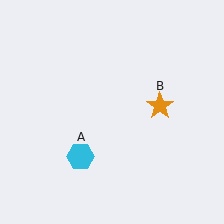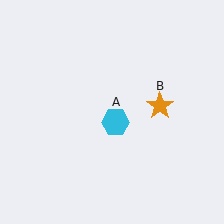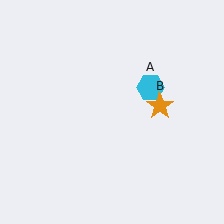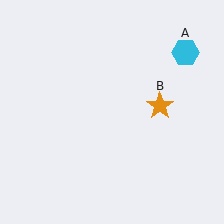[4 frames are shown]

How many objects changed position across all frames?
1 object changed position: cyan hexagon (object A).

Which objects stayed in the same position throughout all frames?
Orange star (object B) remained stationary.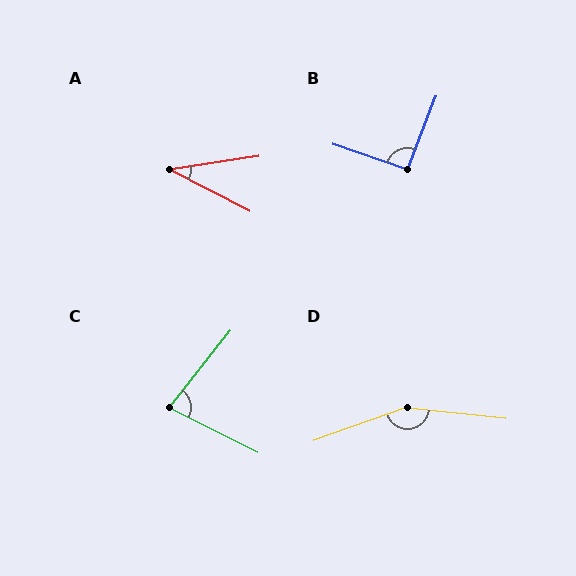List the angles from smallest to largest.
A (36°), C (78°), B (92°), D (154°).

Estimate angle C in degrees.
Approximately 78 degrees.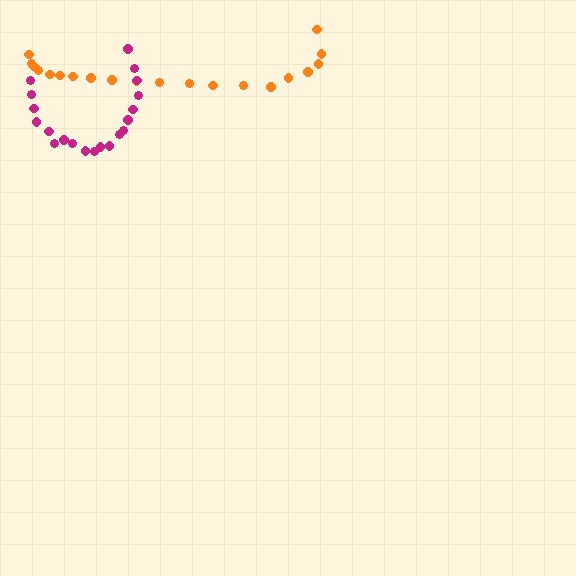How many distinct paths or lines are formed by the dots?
There are 2 distinct paths.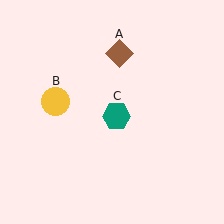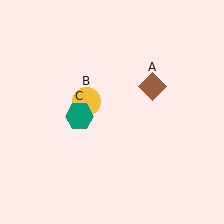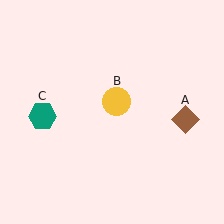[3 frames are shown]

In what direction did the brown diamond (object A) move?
The brown diamond (object A) moved down and to the right.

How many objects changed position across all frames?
3 objects changed position: brown diamond (object A), yellow circle (object B), teal hexagon (object C).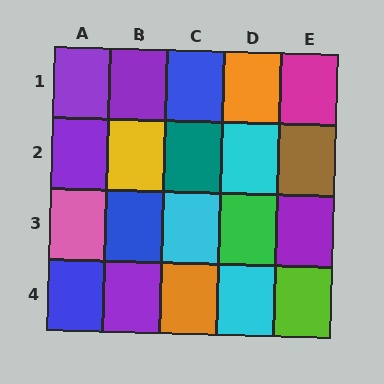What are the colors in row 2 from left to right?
Purple, yellow, teal, cyan, brown.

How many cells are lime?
1 cell is lime.